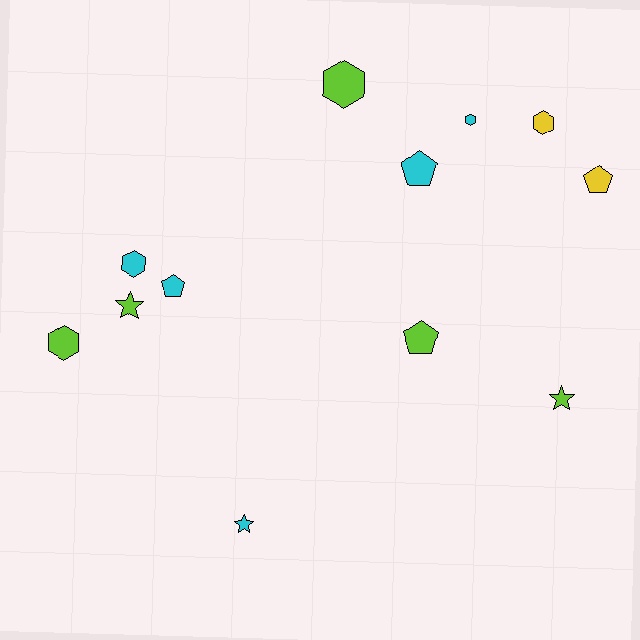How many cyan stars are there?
There is 1 cyan star.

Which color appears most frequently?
Lime, with 5 objects.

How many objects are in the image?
There are 12 objects.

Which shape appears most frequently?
Hexagon, with 5 objects.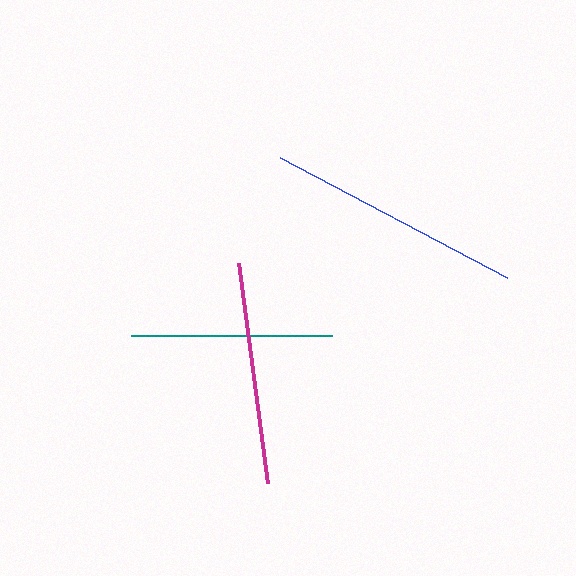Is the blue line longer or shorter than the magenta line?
The blue line is longer than the magenta line.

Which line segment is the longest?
The blue line is the longest at approximately 257 pixels.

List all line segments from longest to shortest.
From longest to shortest: blue, magenta, teal.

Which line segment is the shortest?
The teal line is the shortest at approximately 201 pixels.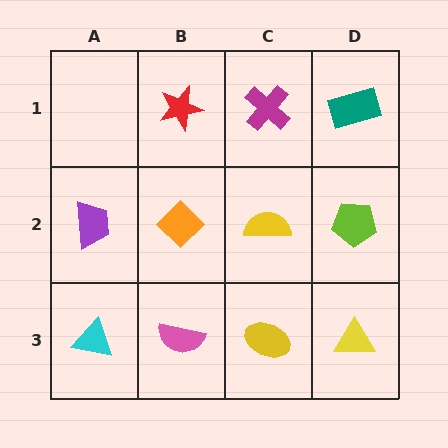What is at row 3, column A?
A cyan triangle.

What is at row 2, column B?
An orange diamond.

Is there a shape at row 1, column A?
No, that cell is empty.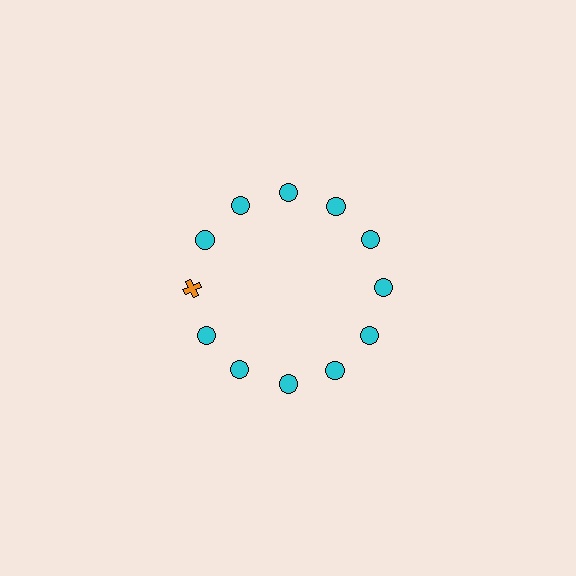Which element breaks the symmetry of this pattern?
The orange cross at roughly the 9 o'clock position breaks the symmetry. All other shapes are cyan circles.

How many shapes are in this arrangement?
There are 12 shapes arranged in a ring pattern.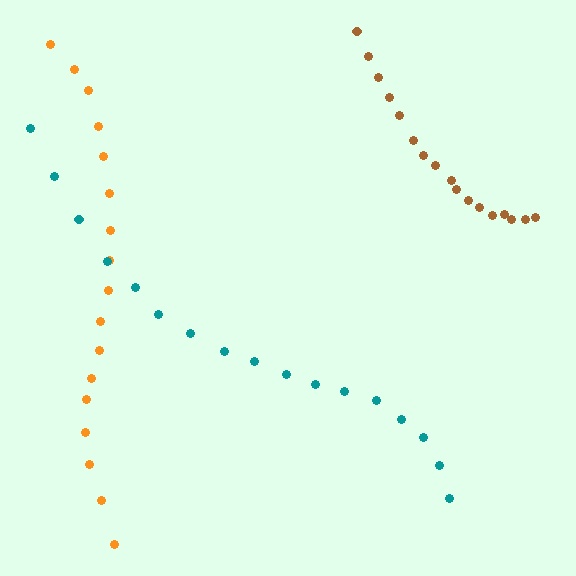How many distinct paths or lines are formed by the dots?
There are 3 distinct paths.